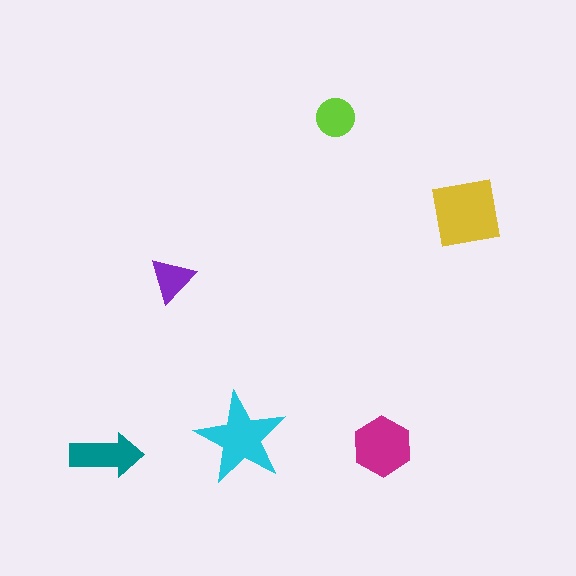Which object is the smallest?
The purple triangle.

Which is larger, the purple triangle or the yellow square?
The yellow square.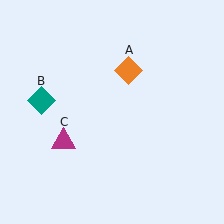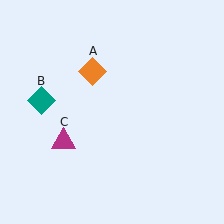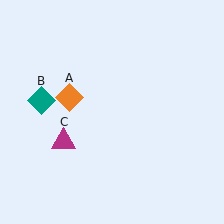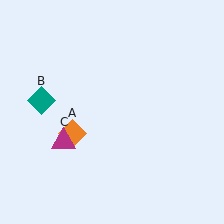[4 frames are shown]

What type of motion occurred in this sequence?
The orange diamond (object A) rotated counterclockwise around the center of the scene.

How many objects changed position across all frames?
1 object changed position: orange diamond (object A).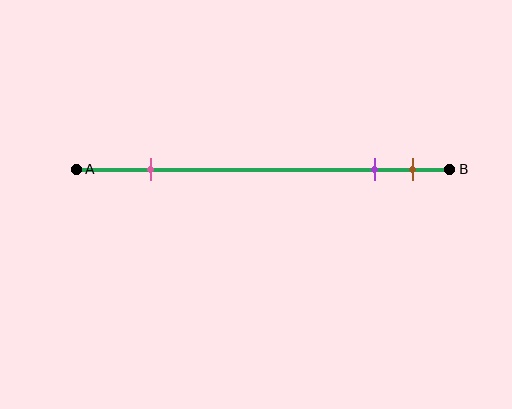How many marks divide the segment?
There are 3 marks dividing the segment.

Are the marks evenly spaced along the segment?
No, the marks are not evenly spaced.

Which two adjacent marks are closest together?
The purple and brown marks are the closest adjacent pair.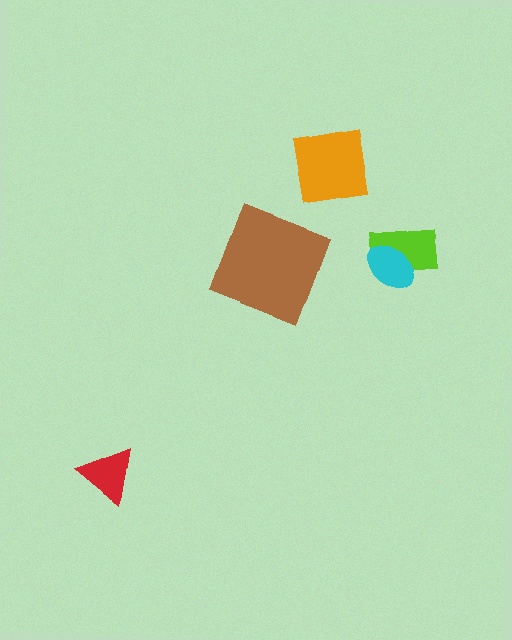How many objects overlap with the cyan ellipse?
1 object overlaps with the cyan ellipse.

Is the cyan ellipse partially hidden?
No, no other shape covers it.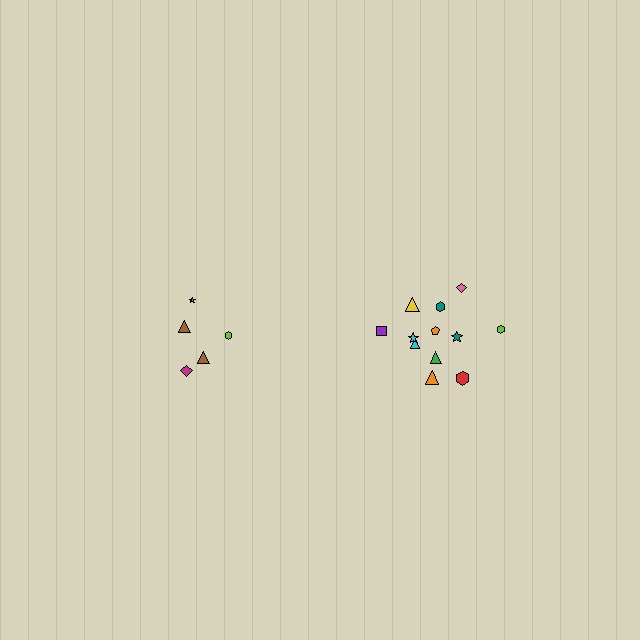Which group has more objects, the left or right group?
The right group.